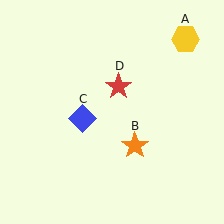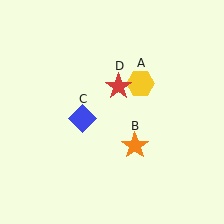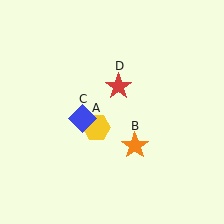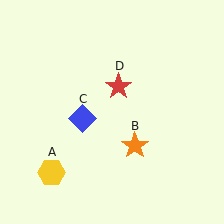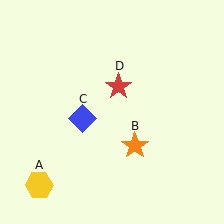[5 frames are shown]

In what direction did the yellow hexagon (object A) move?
The yellow hexagon (object A) moved down and to the left.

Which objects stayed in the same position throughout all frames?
Orange star (object B) and blue diamond (object C) and red star (object D) remained stationary.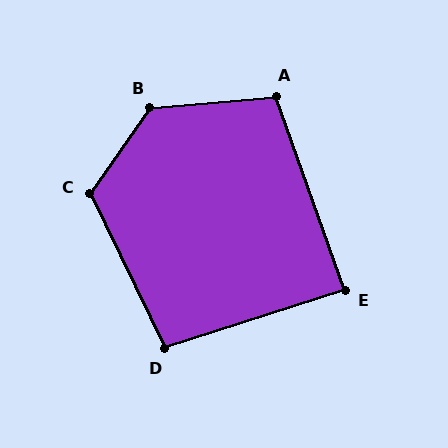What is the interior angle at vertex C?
Approximately 119 degrees (obtuse).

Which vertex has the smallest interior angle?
E, at approximately 88 degrees.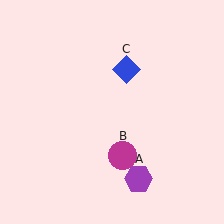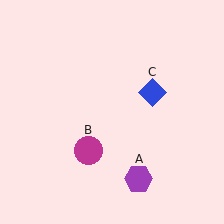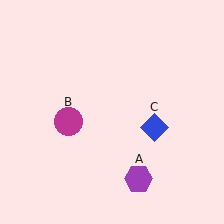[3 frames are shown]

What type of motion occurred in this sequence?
The magenta circle (object B), blue diamond (object C) rotated clockwise around the center of the scene.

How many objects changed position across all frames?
2 objects changed position: magenta circle (object B), blue diamond (object C).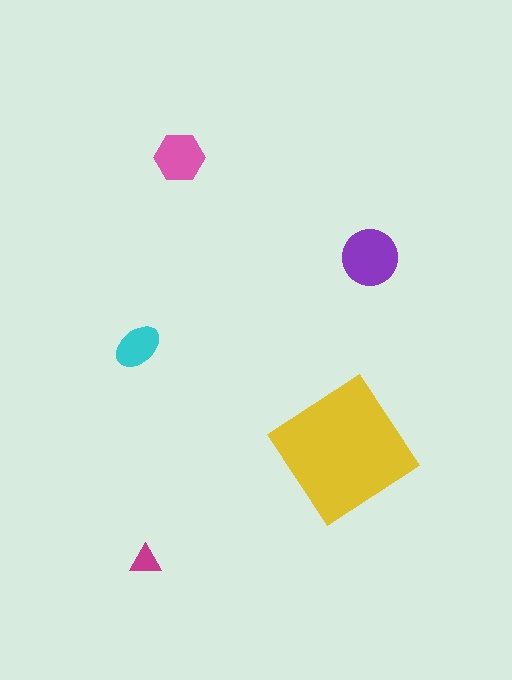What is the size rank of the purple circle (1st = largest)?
2nd.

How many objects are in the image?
There are 5 objects in the image.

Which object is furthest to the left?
The cyan ellipse is leftmost.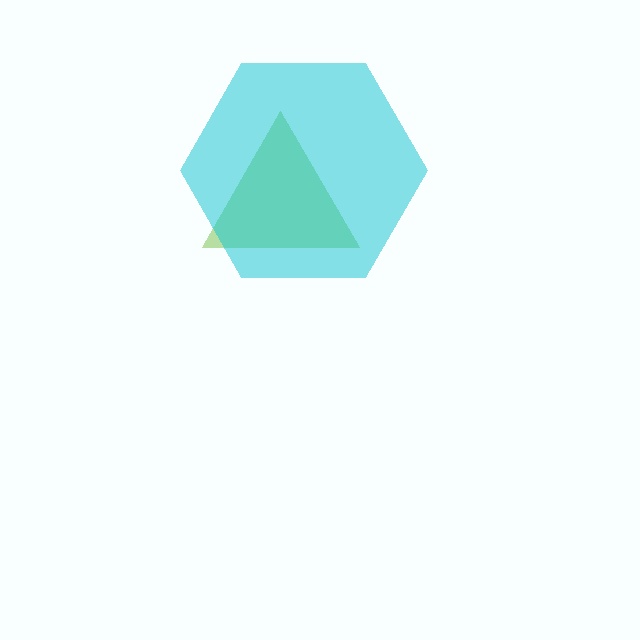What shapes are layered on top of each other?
The layered shapes are: a lime triangle, a cyan hexagon.